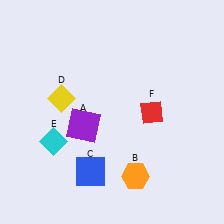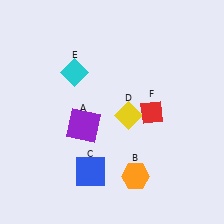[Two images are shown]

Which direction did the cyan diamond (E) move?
The cyan diamond (E) moved up.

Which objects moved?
The objects that moved are: the yellow diamond (D), the cyan diamond (E).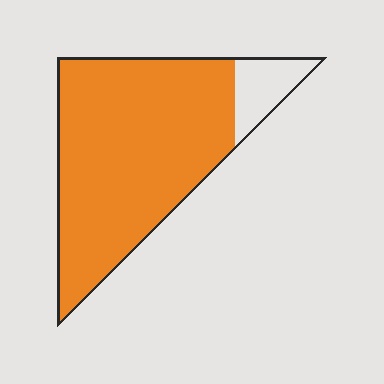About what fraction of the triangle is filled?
About seven eighths (7/8).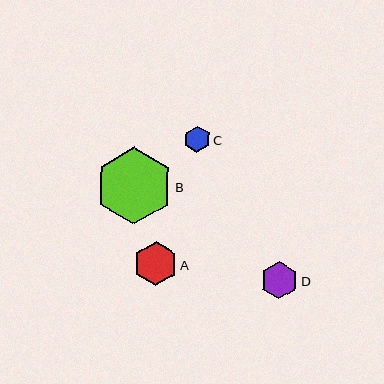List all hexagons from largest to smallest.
From largest to smallest: B, A, D, C.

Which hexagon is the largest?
Hexagon B is the largest with a size of approximately 77 pixels.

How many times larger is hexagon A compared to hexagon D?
Hexagon A is approximately 1.2 times the size of hexagon D.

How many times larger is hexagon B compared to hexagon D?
Hexagon B is approximately 2.1 times the size of hexagon D.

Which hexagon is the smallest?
Hexagon C is the smallest with a size of approximately 26 pixels.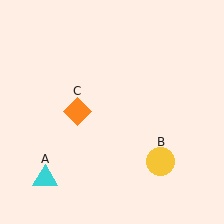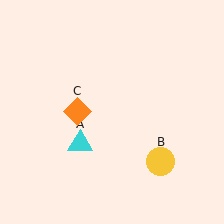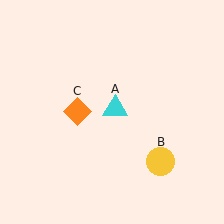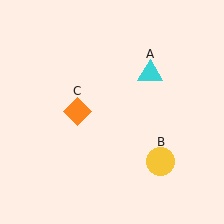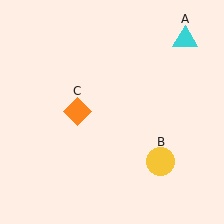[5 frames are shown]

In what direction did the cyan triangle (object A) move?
The cyan triangle (object A) moved up and to the right.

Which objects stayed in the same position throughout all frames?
Yellow circle (object B) and orange diamond (object C) remained stationary.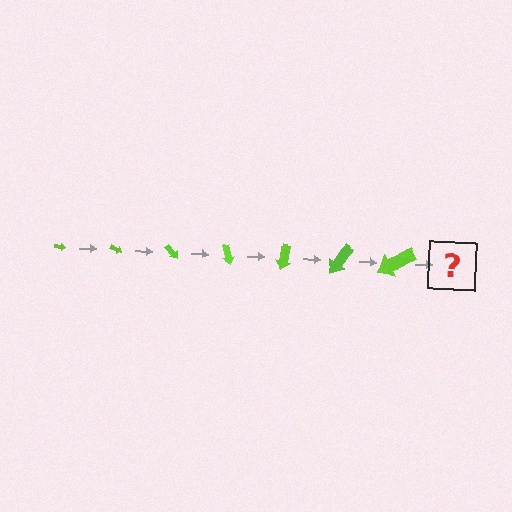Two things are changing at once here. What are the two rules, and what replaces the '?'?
The two rules are that the arrow grows larger each step and it rotates 25 degrees each step. The '?' should be an arrow, larger than the previous one and rotated 175 degrees from the start.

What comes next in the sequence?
The next element should be an arrow, larger than the previous one and rotated 175 degrees from the start.